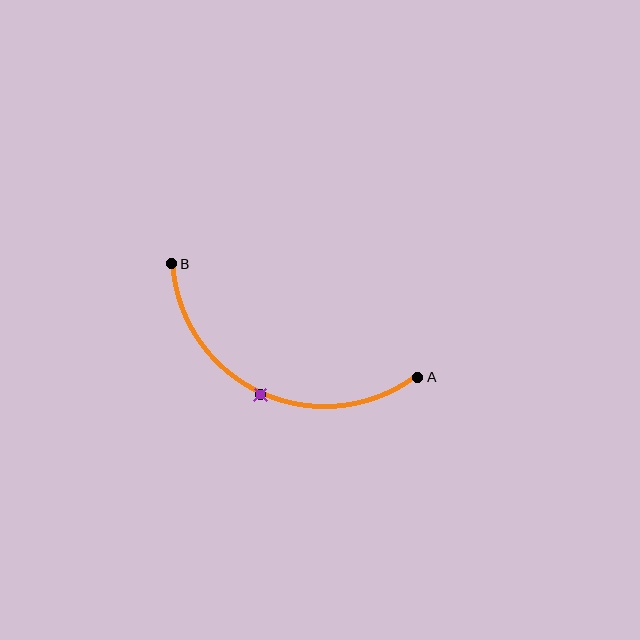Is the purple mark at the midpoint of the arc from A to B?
Yes. The purple mark lies on the arc at equal arc-length from both A and B — it is the arc midpoint.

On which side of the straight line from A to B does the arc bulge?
The arc bulges below the straight line connecting A and B.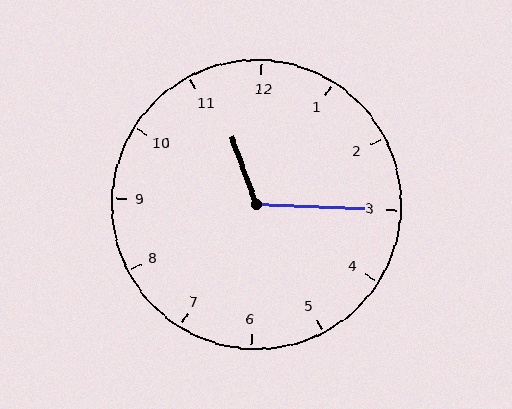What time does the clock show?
11:15.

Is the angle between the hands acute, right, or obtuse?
It is obtuse.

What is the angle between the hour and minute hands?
Approximately 112 degrees.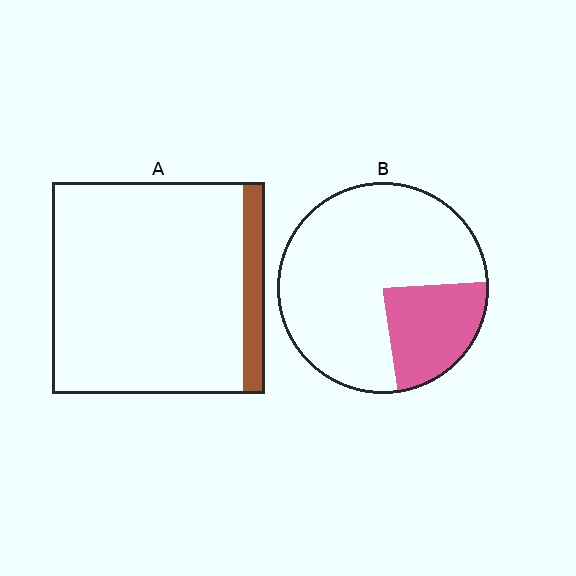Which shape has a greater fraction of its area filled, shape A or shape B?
Shape B.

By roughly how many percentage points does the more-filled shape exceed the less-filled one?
By roughly 15 percentage points (B over A).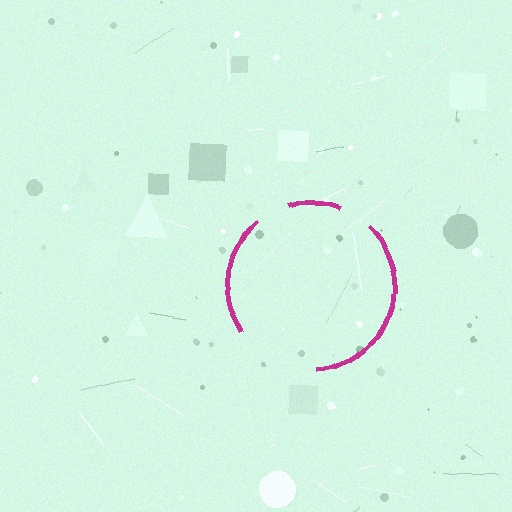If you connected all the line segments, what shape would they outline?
They would outline a circle.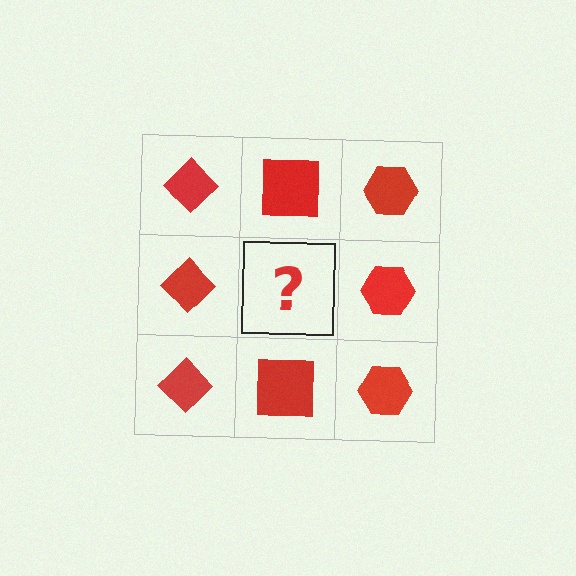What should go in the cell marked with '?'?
The missing cell should contain a red square.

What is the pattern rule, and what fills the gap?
The rule is that each column has a consistent shape. The gap should be filled with a red square.